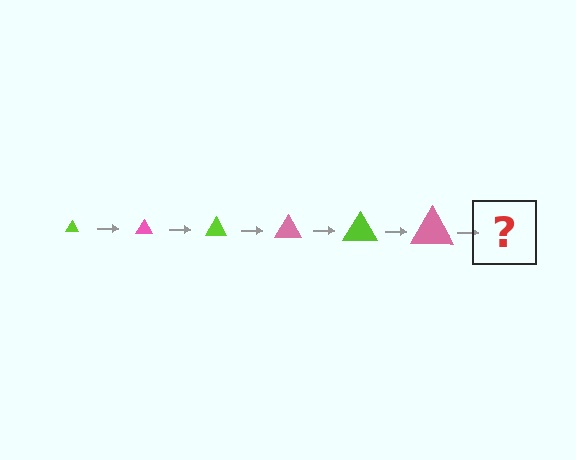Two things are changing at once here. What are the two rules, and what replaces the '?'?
The two rules are that the triangle grows larger each step and the color cycles through lime and pink. The '?' should be a lime triangle, larger than the previous one.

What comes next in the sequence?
The next element should be a lime triangle, larger than the previous one.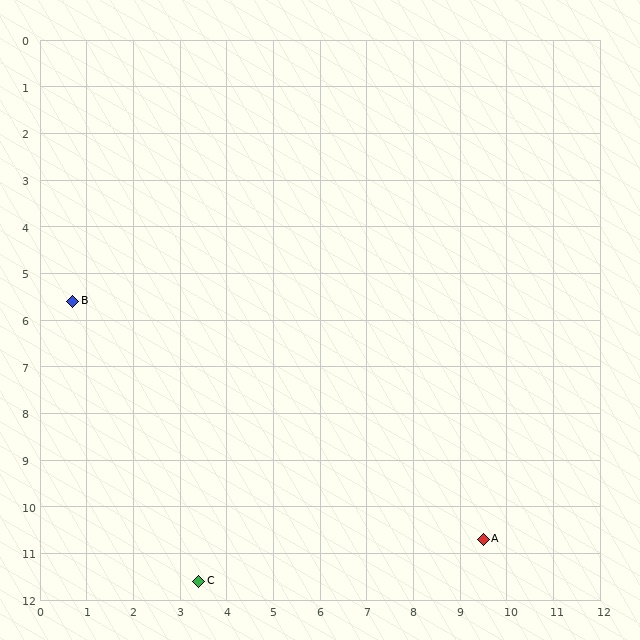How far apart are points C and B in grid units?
Points C and B are about 6.6 grid units apart.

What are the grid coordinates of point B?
Point B is at approximately (0.7, 5.6).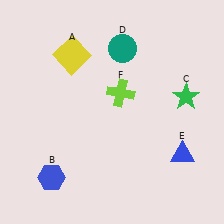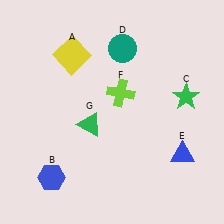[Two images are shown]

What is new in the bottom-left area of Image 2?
A green triangle (G) was added in the bottom-left area of Image 2.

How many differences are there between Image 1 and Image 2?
There is 1 difference between the two images.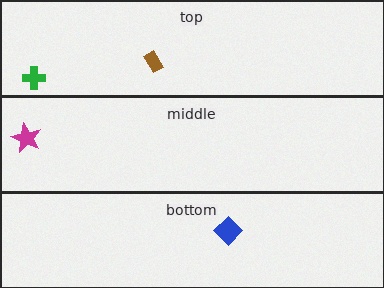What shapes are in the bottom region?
The blue diamond.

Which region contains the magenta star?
The middle region.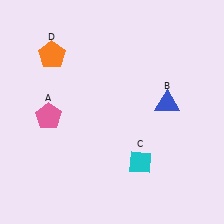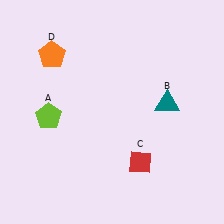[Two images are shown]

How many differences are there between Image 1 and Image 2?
There are 3 differences between the two images.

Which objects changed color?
A changed from pink to lime. B changed from blue to teal. C changed from cyan to red.